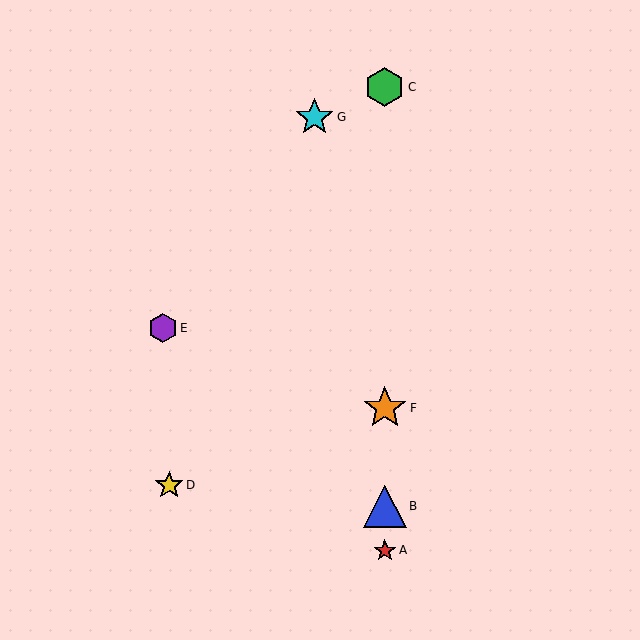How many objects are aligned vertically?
4 objects (A, B, C, F) are aligned vertically.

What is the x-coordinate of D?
Object D is at x≈169.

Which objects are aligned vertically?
Objects A, B, C, F are aligned vertically.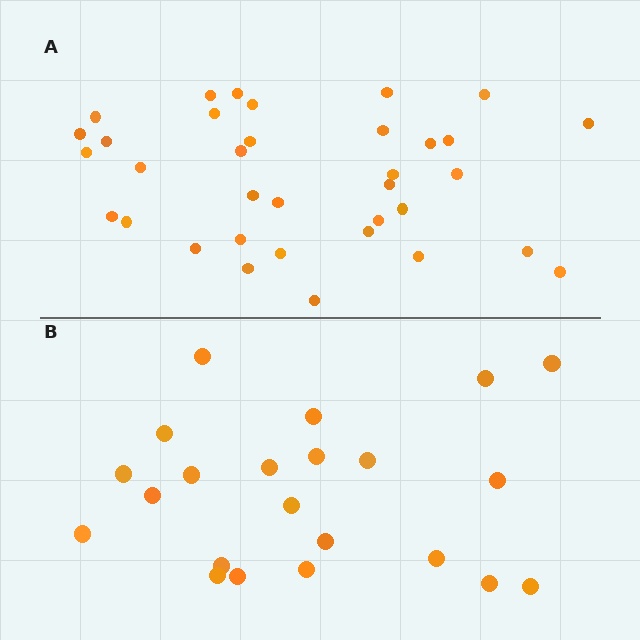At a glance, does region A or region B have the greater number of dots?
Region A (the top region) has more dots.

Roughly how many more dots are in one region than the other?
Region A has approximately 15 more dots than region B.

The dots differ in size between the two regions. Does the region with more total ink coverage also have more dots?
No. Region B has more total ink coverage because its dots are larger, but region A actually contains more individual dots. Total area can be misleading — the number of items is what matters here.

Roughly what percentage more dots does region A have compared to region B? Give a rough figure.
About 60% more.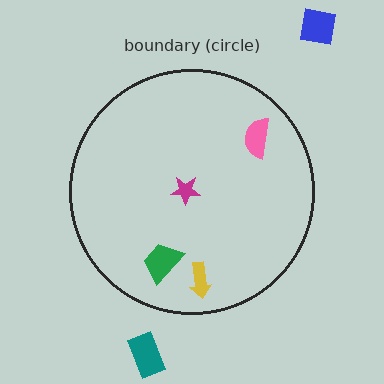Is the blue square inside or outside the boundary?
Outside.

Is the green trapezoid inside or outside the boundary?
Inside.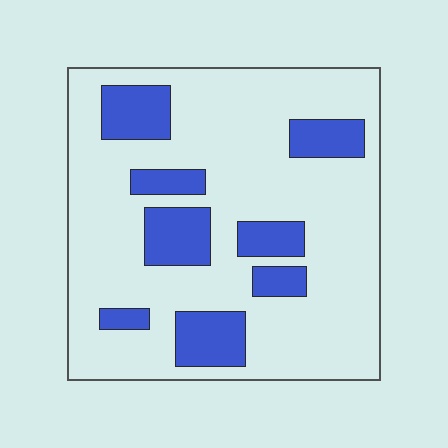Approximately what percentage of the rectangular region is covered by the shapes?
Approximately 20%.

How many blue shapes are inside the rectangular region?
8.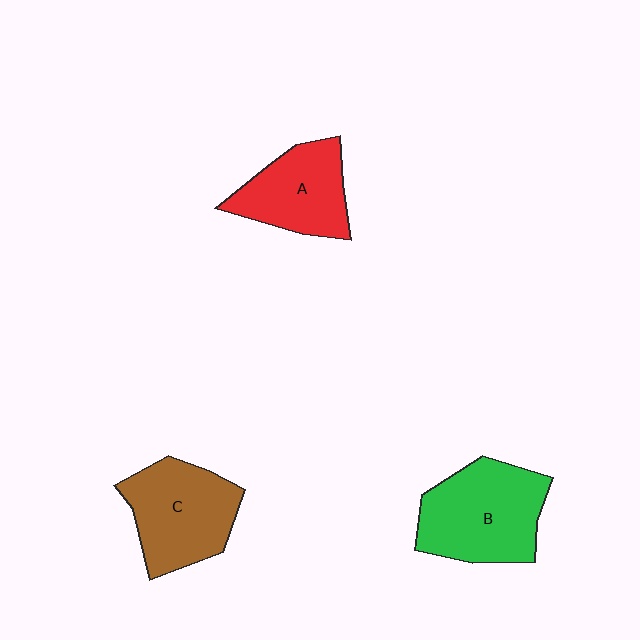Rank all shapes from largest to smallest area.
From largest to smallest: B (green), C (brown), A (red).